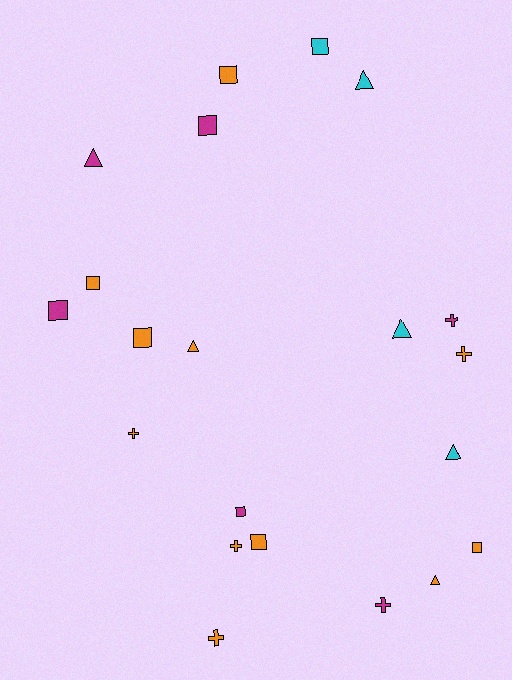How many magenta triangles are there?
There is 1 magenta triangle.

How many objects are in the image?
There are 21 objects.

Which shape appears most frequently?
Square, with 9 objects.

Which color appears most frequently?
Orange, with 11 objects.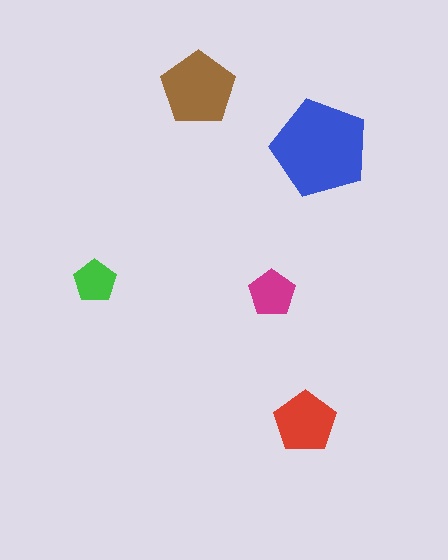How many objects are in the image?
There are 5 objects in the image.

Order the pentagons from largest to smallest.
the blue one, the brown one, the red one, the magenta one, the green one.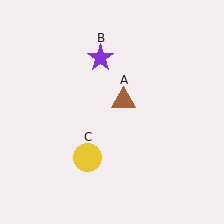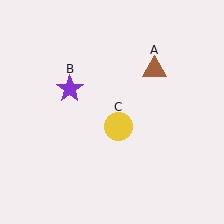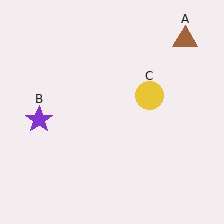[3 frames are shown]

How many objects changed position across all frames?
3 objects changed position: brown triangle (object A), purple star (object B), yellow circle (object C).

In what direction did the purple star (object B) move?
The purple star (object B) moved down and to the left.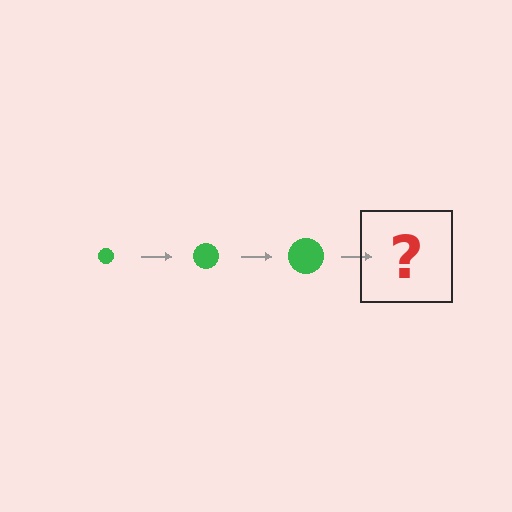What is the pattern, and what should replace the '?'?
The pattern is that the circle gets progressively larger each step. The '?' should be a green circle, larger than the previous one.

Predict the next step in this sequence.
The next step is a green circle, larger than the previous one.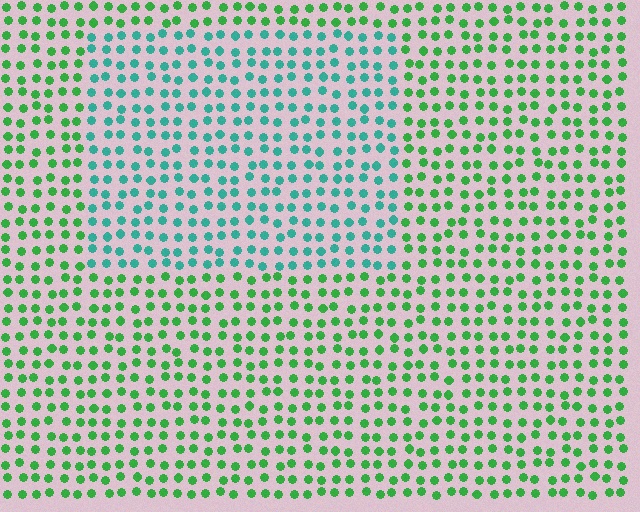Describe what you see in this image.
The image is filled with small green elements in a uniform arrangement. A rectangle-shaped region is visible where the elements are tinted to a slightly different hue, forming a subtle color boundary.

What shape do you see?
I see a rectangle.